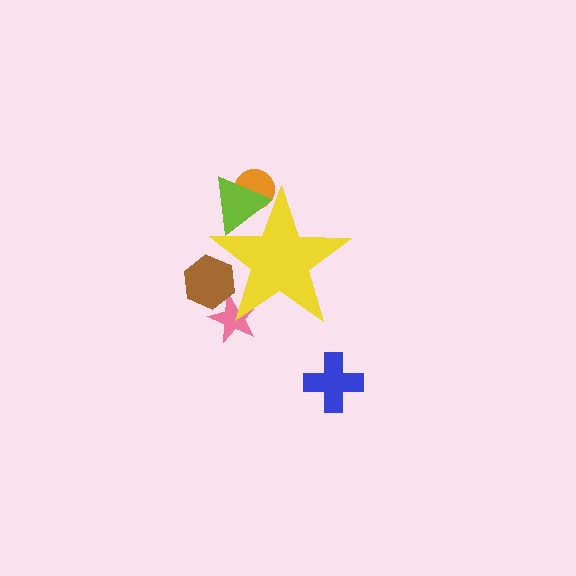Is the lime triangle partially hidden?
Yes, the lime triangle is partially hidden behind the yellow star.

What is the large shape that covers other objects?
A yellow star.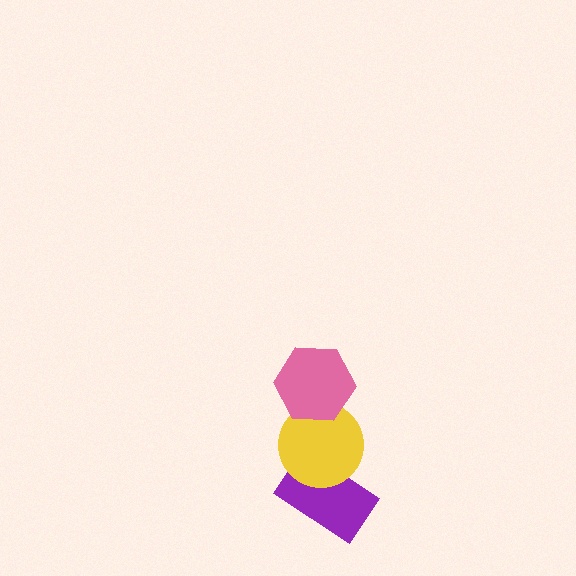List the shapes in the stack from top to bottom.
From top to bottom: the pink hexagon, the yellow circle, the purple rectangle.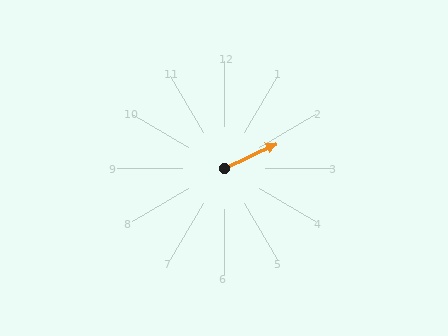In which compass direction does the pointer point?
Northeast.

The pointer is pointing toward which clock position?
Roughly 2 o'clock.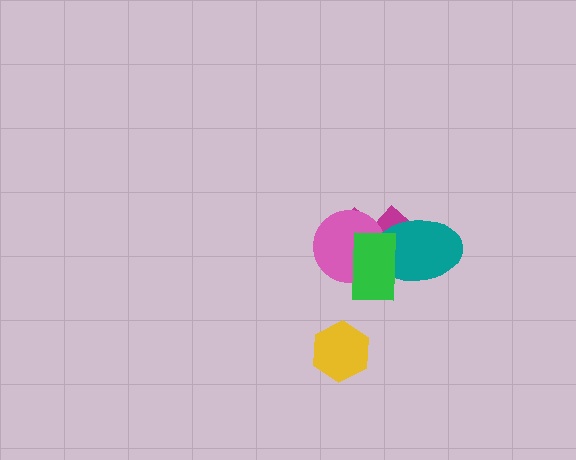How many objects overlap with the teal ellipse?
3 objects overlap with the teal ellipse.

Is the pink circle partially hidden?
Yes, it is partially covered by another shape.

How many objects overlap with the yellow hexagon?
0 objects overlap with the yellow hexagon.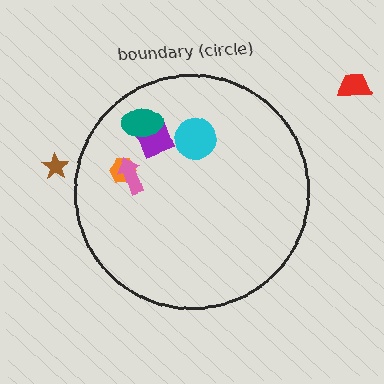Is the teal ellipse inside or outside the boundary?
Inside.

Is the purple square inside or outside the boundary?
Inside.